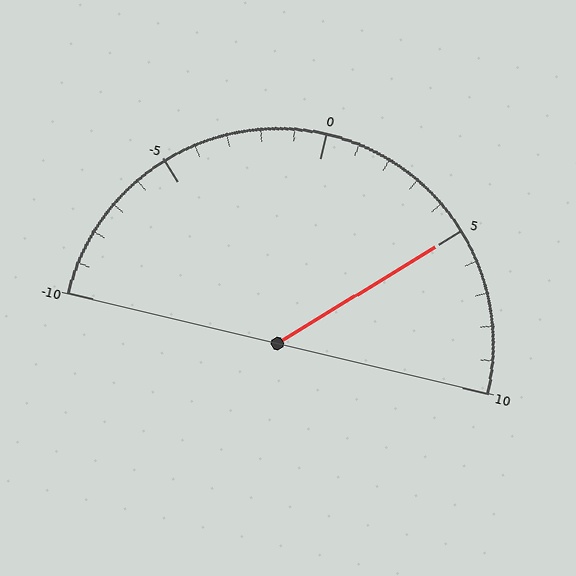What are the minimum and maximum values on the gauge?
The gauge ranges from -10 to 10.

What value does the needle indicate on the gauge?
The needle indicates approximately 5.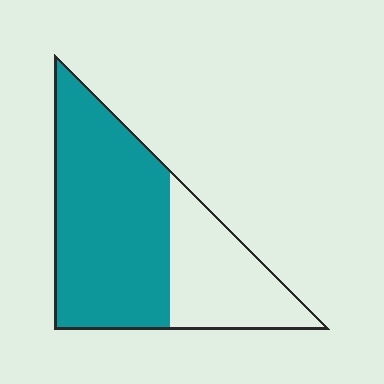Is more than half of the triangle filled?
Yes.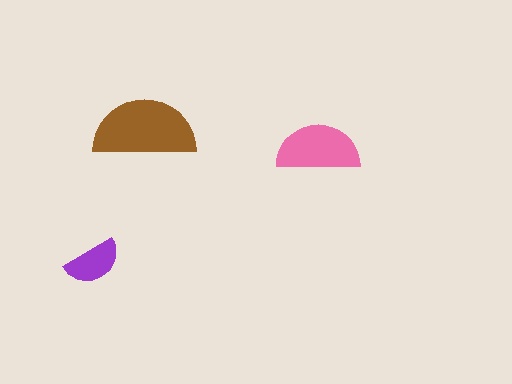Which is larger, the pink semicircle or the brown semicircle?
The brown one.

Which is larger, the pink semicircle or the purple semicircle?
The pink one.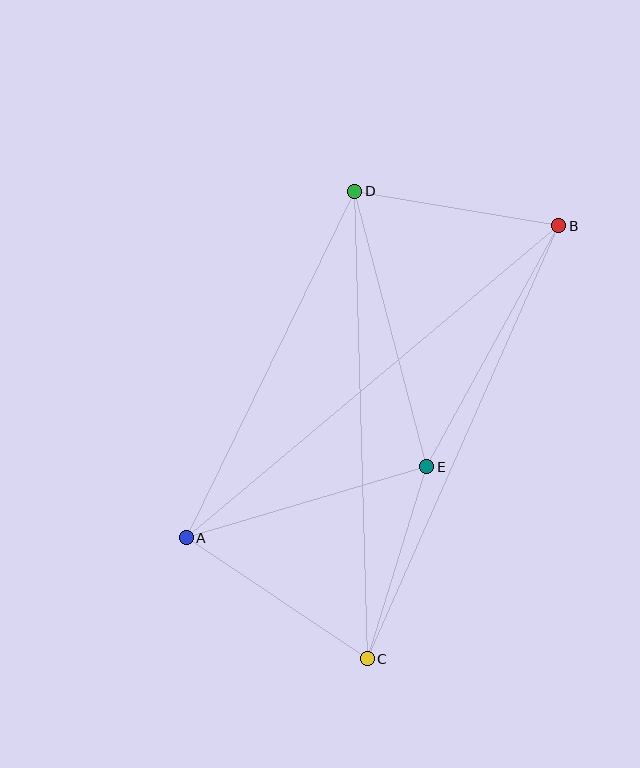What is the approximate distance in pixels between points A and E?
The distance between A and E is approximately 251 pixels.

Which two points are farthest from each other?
Points A and B are farthest from each other.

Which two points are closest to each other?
Points C and E are closest to each other.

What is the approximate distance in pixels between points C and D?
The distance between C and D is approximately 467 pixels.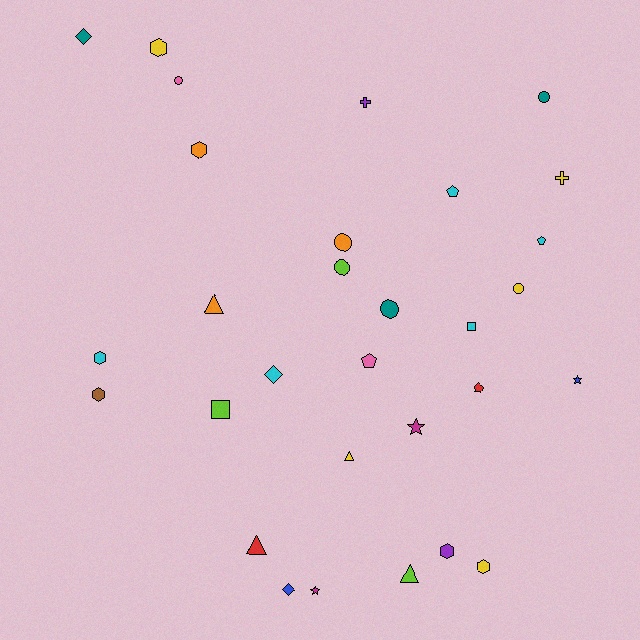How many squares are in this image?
There are 2 squares.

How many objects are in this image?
There are 30 objects.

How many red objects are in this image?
There are 2 red objects.